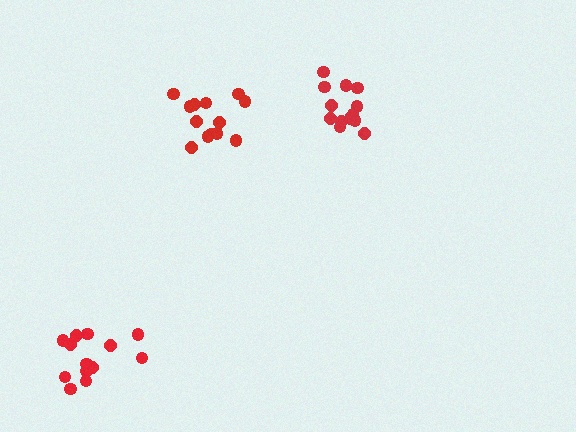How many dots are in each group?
Group 1: 13 dots, Group 2: 13 dots, Group 3: 13 dots (39 total).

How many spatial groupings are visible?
There are 3 spatial groupings.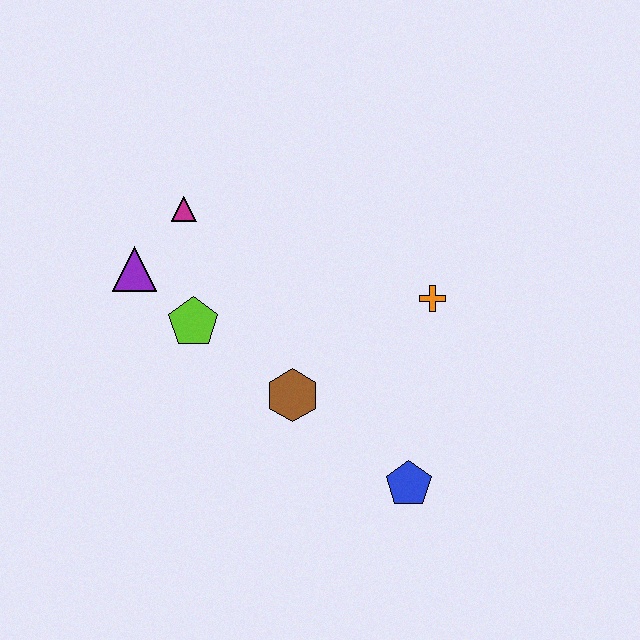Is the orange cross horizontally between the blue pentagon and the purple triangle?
No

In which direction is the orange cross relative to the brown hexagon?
The orange cross is to the right of the brown hexagon.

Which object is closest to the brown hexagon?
The lime pentagon is closest to the brown hexagon.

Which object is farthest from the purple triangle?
The blue pentagon is farthest from the purple triangle.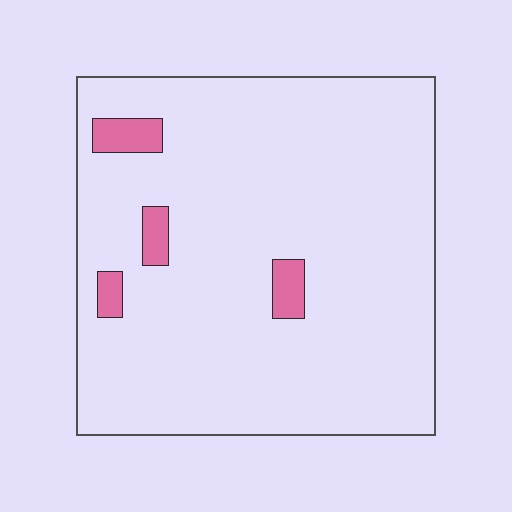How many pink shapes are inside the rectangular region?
4.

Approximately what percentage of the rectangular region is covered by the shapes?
Approximately 5%.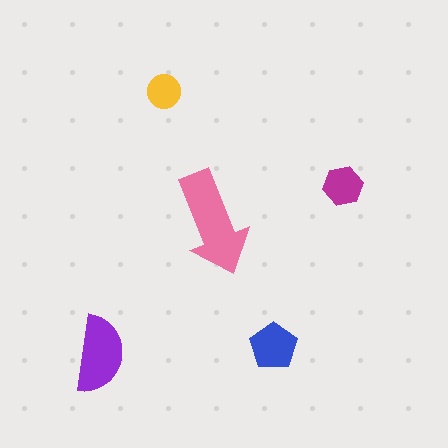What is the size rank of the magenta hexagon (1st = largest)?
4th.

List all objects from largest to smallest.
The pink arrow, the purple semicircle, the blue pentagon, the magenta hexagon, the yellow circle.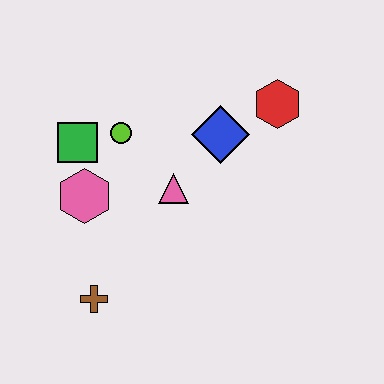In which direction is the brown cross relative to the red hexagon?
The brown cross is below the red hexagon.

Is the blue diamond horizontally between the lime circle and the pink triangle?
No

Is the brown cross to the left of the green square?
No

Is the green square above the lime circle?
No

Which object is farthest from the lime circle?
The brown cross is farthest from the lime circle.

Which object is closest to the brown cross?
The pink hexagon is closest to the brown cross.